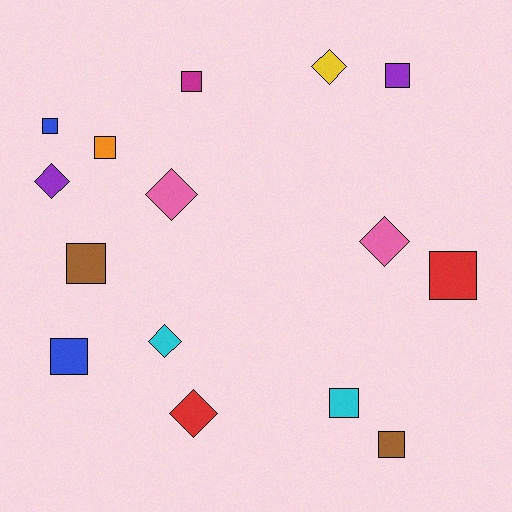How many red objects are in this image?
There are 2 red objects.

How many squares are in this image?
There are 9 squares.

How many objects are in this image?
There are 15 objects.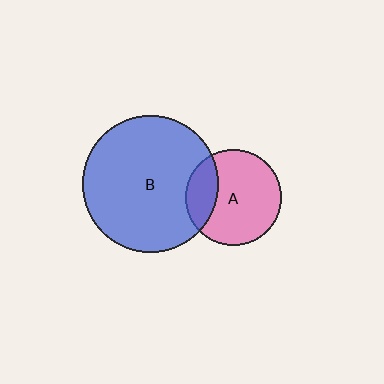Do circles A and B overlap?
Yes.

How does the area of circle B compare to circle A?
Approximately 2.0 times.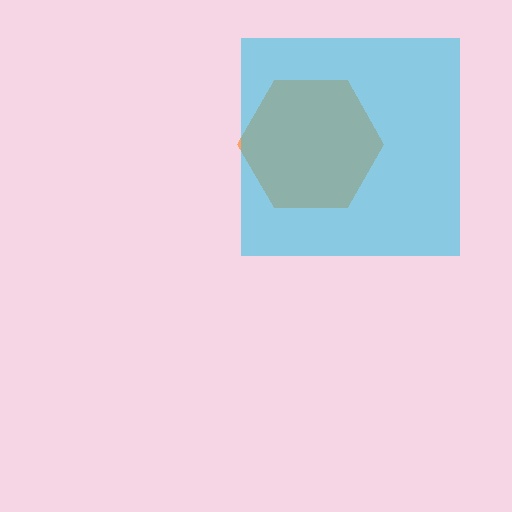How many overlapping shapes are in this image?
There are 2 overlapping shapes in the image.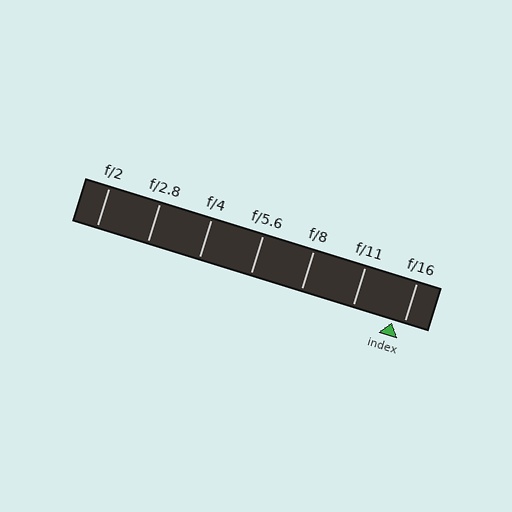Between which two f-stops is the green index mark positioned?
The index mark is between f/11 and f/16.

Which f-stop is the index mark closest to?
The index mark is closest to f/16.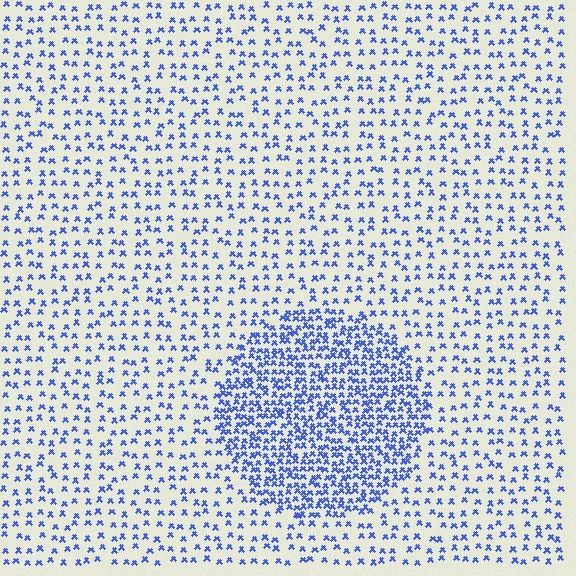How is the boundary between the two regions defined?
The boundary is defined by a change in element density (approximately 2.5x ratio). All elements are the same color, size, and shape.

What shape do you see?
I see a circle.